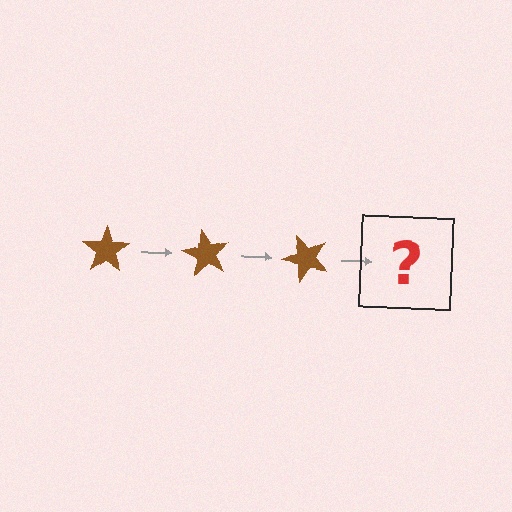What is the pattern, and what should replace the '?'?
The pattern is that the star rotates 60 degrees each step. The '?' should be a brown star rotated 180 degrees.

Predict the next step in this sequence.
The next step is a brown star rotated 180 degrees.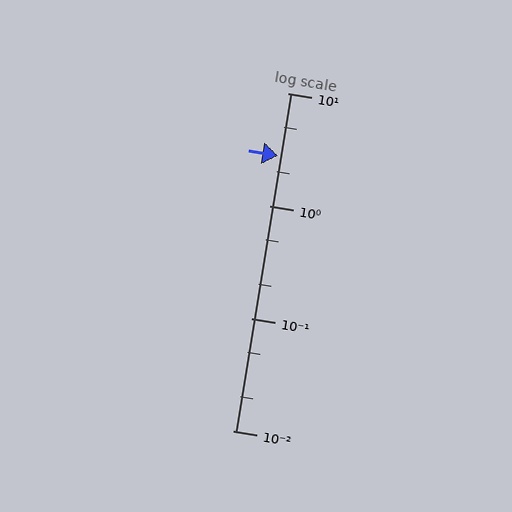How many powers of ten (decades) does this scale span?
The scale spans 3 decades, from 0.01 to 10.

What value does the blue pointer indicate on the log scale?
The pointer indicates approximately 2.8.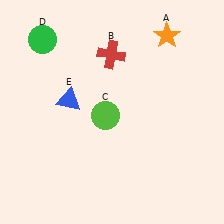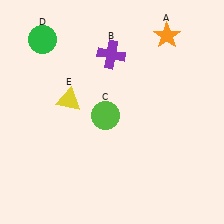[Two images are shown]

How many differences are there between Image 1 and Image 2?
There are 2 differences between the two images.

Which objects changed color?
B changed from red to purple. E changed from blue to yellow.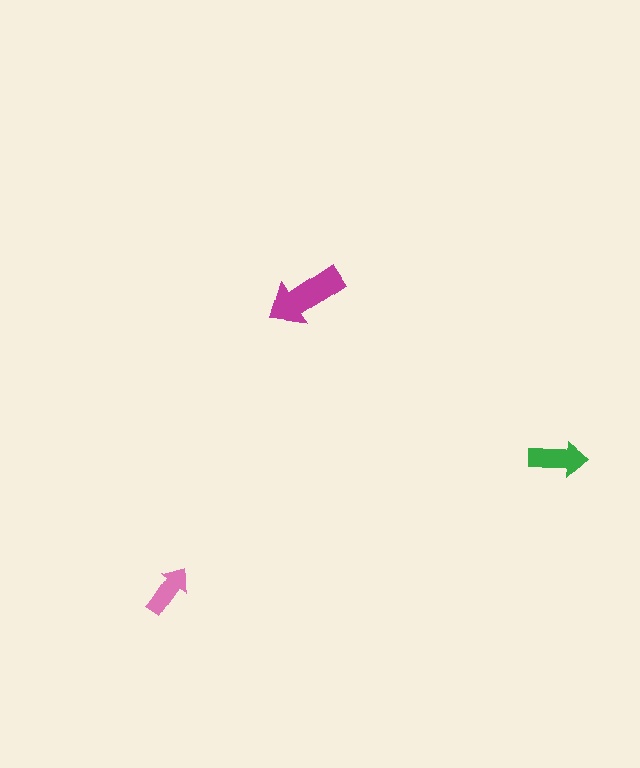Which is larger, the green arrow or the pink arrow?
The green one.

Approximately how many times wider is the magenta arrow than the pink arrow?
About 1.5 times wider.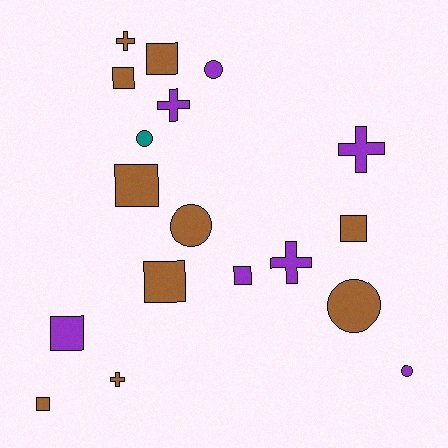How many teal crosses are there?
There are no teal crosses.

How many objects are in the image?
There are 18 objects.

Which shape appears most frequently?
Square, with 8 objects.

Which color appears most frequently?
Brown, with 10 objects.